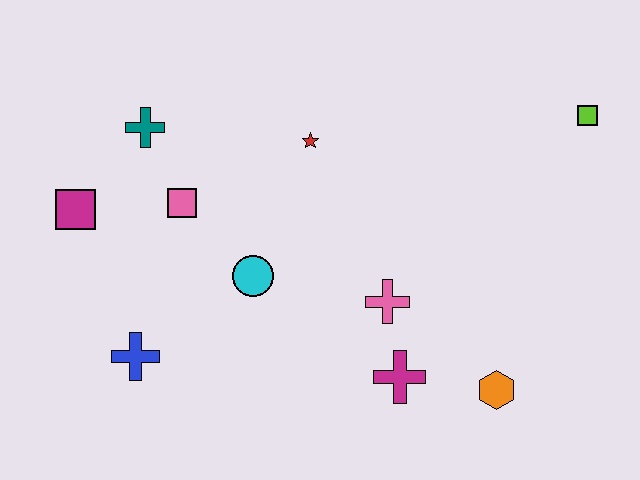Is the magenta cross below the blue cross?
Yes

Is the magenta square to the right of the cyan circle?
No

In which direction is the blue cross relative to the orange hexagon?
The blue cross is to the left of the orange hexagon.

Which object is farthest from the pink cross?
The magenta square is farthest from the pink cross.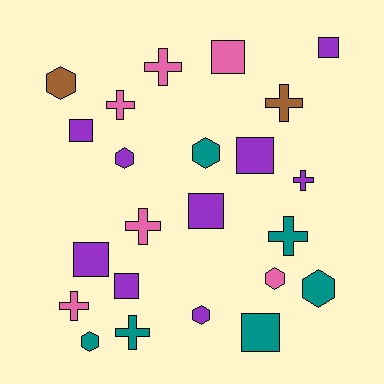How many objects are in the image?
There are 23 objects.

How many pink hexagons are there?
There is 1 pink hexagon.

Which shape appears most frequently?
Square, with 8 objects.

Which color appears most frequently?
Purple, with 9 objects.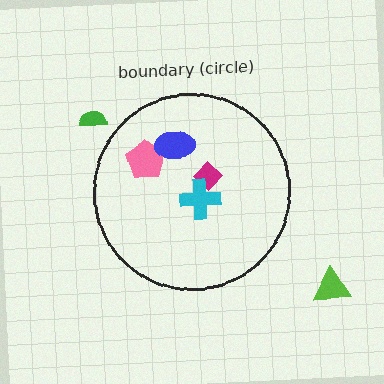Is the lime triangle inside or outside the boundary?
Outside.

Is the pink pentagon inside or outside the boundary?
Inside.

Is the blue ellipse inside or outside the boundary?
Inside.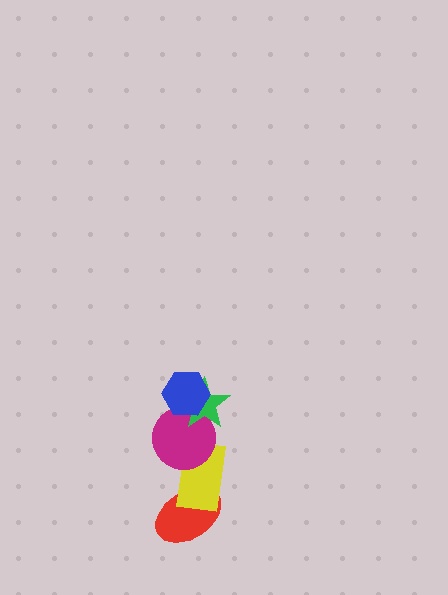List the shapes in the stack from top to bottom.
From top to bottom: the blue hexagon, the green star, the magenta circle, the yellow rectangle, the red ellipse.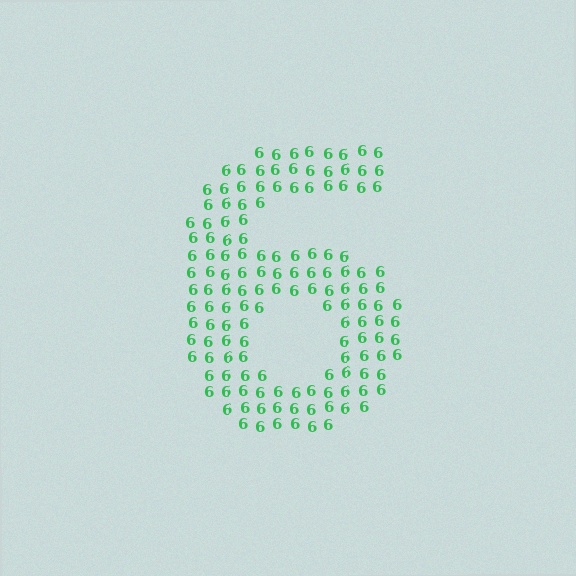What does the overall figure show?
The overall figure shows the digit 6.